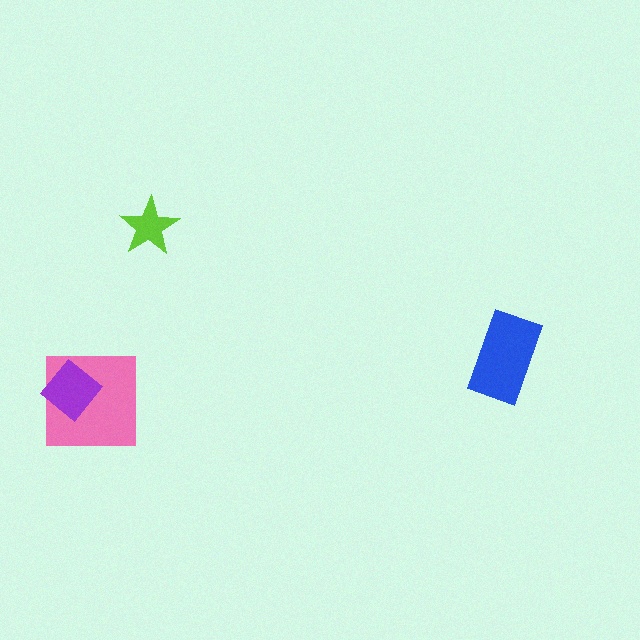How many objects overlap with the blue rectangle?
0 objects overlap with the blue rectangle.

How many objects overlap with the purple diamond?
1 object overlaps with the purple diamond.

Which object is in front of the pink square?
The purple diamond is in front of the pink square.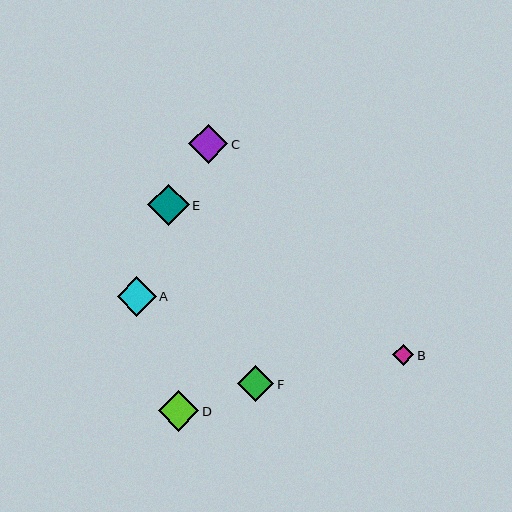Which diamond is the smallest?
Diamond B is the smallest with a size of approximately 21 pixels.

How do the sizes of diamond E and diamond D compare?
Diamond E and diamond D are approximately the same size.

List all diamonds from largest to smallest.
From largest to smallest: E, D, A, C, F, B.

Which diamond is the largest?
Diamond E is the largest with a size of approximately 41 pixels.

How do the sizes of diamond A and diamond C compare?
Diamond A and diamond C are approximately the same size.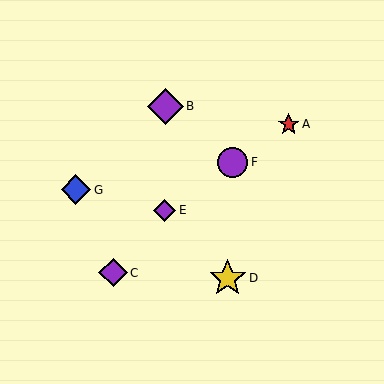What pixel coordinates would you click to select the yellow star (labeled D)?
Click at (228, 278) to select the yellow star D.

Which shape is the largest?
The yellow star (labeled D) is the largest.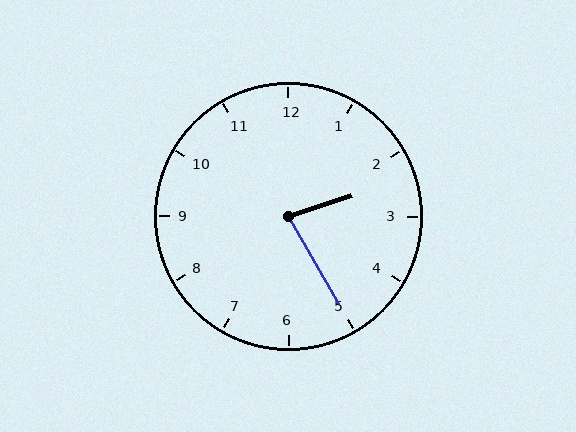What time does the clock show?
2:25.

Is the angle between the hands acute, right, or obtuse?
It is acute.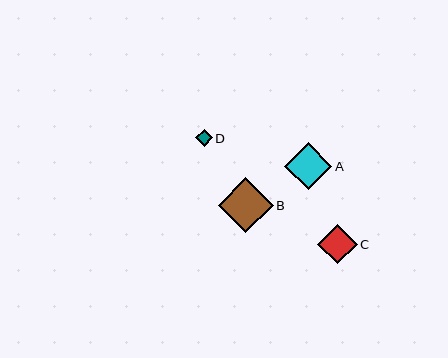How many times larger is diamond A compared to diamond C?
Diamond A is approximately 1.2 times the size of diamond C.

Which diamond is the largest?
Diamond B is the largest with a size of approximately 55 pixels.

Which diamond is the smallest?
Diamond D is the smallest with a size of approximately 17 pixels.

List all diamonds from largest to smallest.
From largest to smallest: B, A, C, D.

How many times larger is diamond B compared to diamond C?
Diamond B is approximately 1.4 times the size of diamond C.